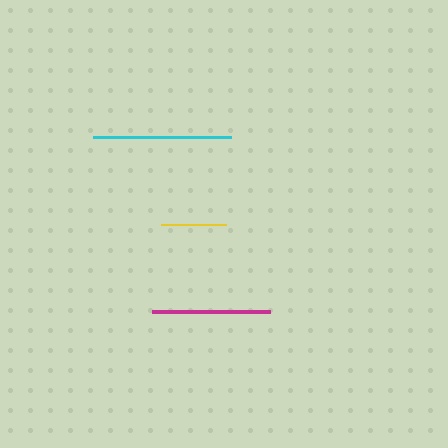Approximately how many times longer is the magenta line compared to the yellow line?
The magenta line is approximately 1.8 times the length of the yellow line.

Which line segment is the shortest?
The yellow line is the shortest at approximately 65 pixels.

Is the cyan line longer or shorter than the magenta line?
The cyan line is longer than the magenta line.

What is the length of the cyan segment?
The cyan segment is approximately 138 pixels long.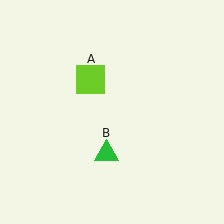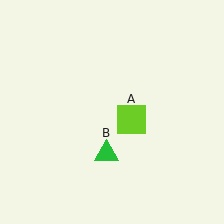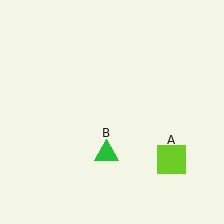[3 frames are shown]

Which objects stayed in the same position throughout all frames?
Green triangle (object B) remained stationary.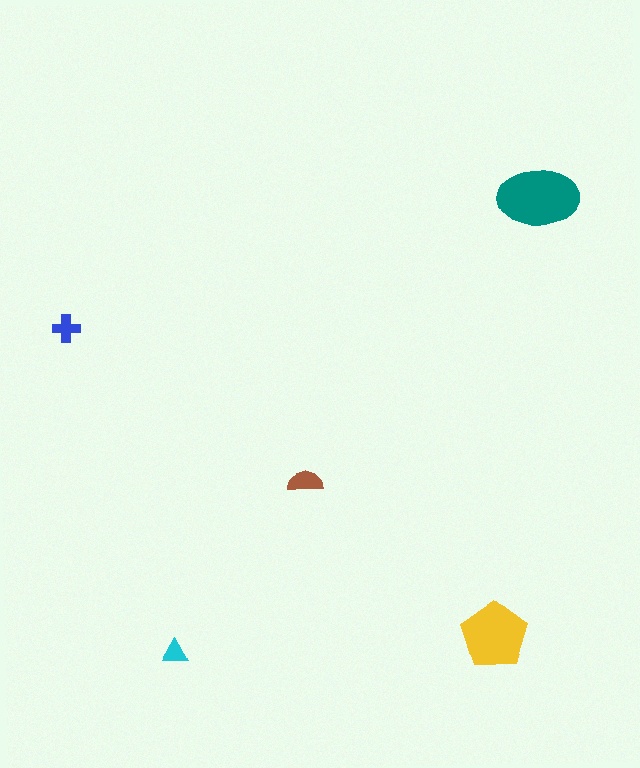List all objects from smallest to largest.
The cyan triangle, the blue cross, the brown semicircle, the yellow pentagon, the teal ellipse.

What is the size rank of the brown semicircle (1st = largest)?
3rd.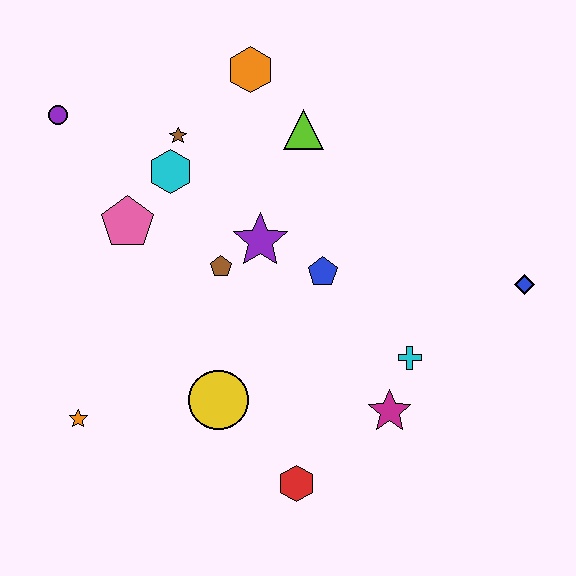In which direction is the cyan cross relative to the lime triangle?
The cyan cross is below the lime triangle.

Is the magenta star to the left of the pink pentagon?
No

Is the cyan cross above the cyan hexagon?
No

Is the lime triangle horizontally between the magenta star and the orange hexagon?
Yes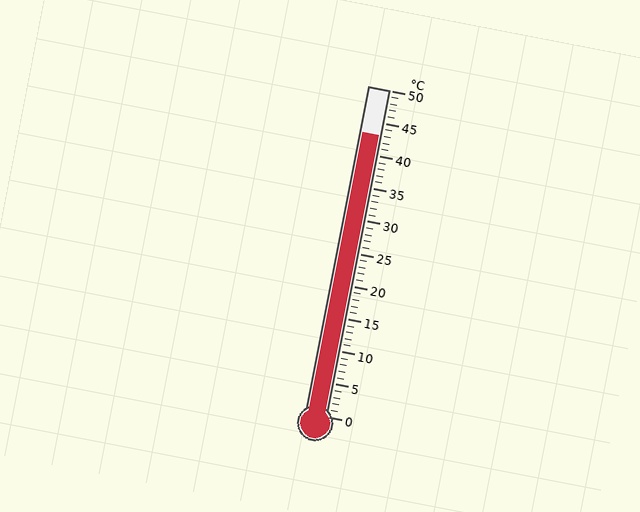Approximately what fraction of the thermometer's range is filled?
The thermometer is filled to approximately 85% of its range.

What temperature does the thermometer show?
The thermometer shows approximately 43°C.